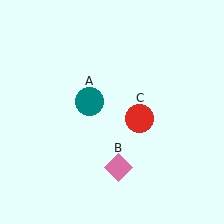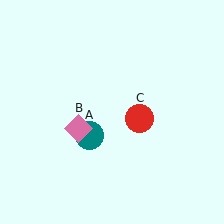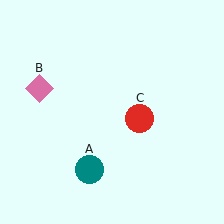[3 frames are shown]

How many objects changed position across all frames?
2 objects changed position: teal circle (object A), pink diamond (object B).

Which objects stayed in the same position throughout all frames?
Red circle (object C) remained stationary.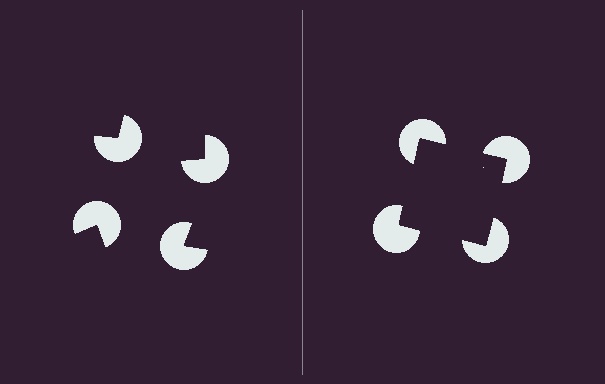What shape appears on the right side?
An illusory square.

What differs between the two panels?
The pac-man discs are positioned identically on both sides; only the wedge orientations differ. On the right they align to a square; on the left they are misaligned.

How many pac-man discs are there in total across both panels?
8 — 4 on each side.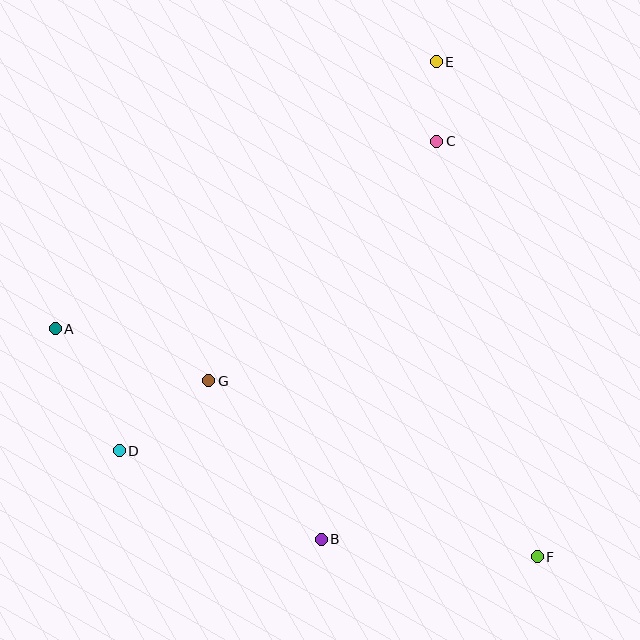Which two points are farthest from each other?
Points A and F are farthest from each other.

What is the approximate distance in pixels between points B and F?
The distance between B and F is approximately 217 pixels.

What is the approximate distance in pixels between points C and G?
The distance between C and G is approximately 330 pixels.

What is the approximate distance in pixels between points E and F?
The distance between E and F is approximately 505 pixels.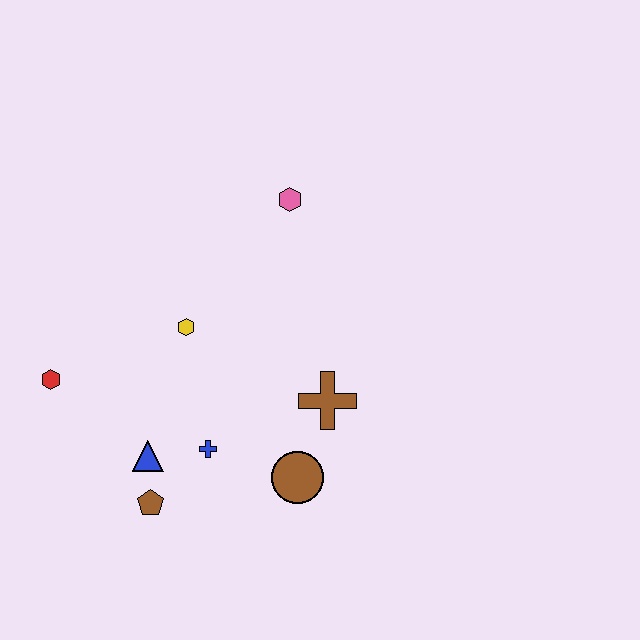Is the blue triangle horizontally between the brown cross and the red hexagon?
Yes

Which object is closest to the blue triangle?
The brown pentagon is closest to the blue triangle.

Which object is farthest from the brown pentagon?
The pink hexagon is farthest from the brown pentagon.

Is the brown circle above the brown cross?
No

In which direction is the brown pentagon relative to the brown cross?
The brown pentagon is to the left of the brown cross.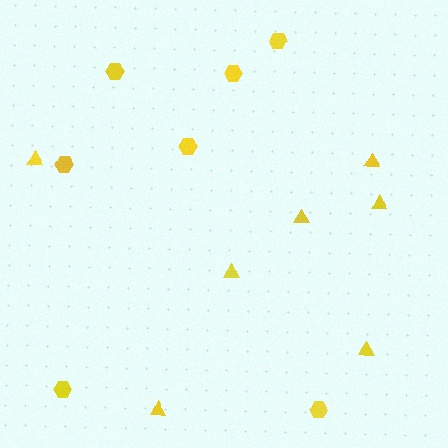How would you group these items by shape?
There are 2 groups: one group of triangles (7) and one group of hexagons (7).